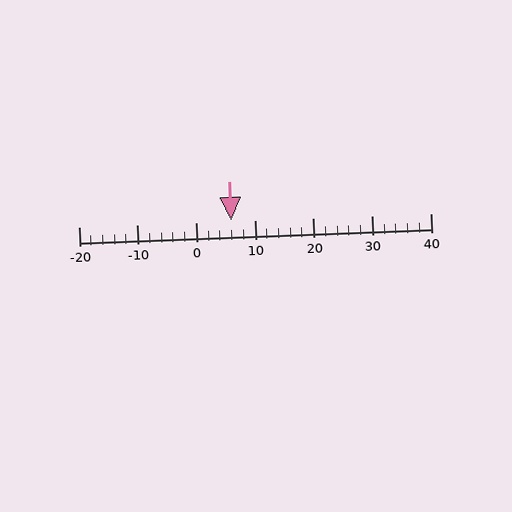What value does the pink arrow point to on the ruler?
The pink arrow points to approximately 6.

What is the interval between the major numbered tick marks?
The major tick marks are spaced 10 units apart.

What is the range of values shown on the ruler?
The ruler shows values from -20 to 40.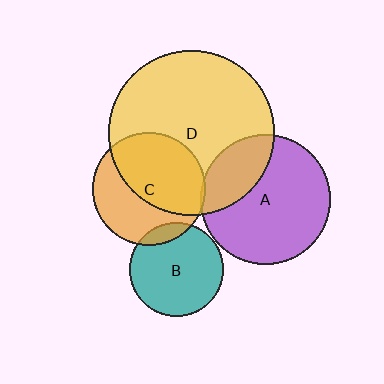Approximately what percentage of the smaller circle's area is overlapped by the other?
Approximately 10%.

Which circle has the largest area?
Circle D (yellow).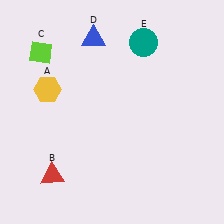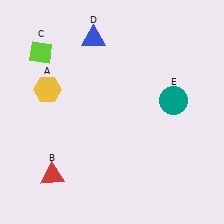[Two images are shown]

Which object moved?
The teal circle (E) moved down.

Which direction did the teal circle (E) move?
The teal circle (E) moved down.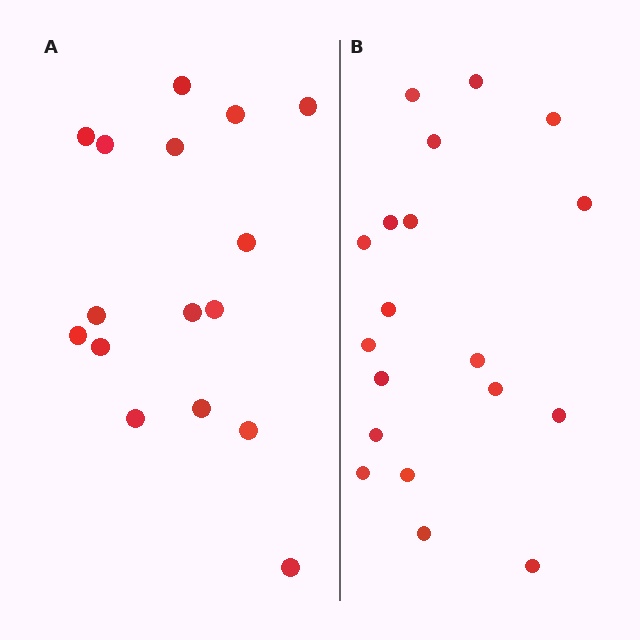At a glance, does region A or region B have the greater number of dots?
Region B (the right region) has more dots.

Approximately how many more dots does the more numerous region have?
Region B has just a few more — roughly 2 or 3 more dots than region A.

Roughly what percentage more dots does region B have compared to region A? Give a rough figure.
About 20% more.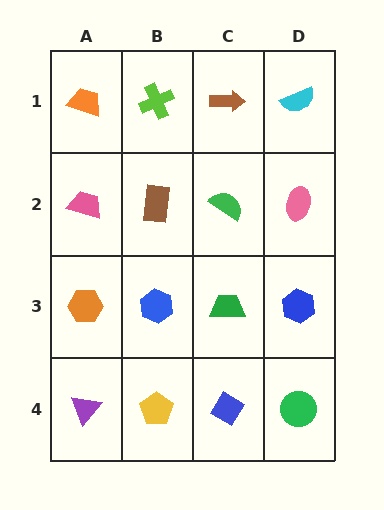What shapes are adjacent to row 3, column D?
A pink ellipse (row 2, column D), a green circle (row 4, column D), a green trapezoid (row 3, column C).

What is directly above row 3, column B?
A brown rectangle.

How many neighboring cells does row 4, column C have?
3.